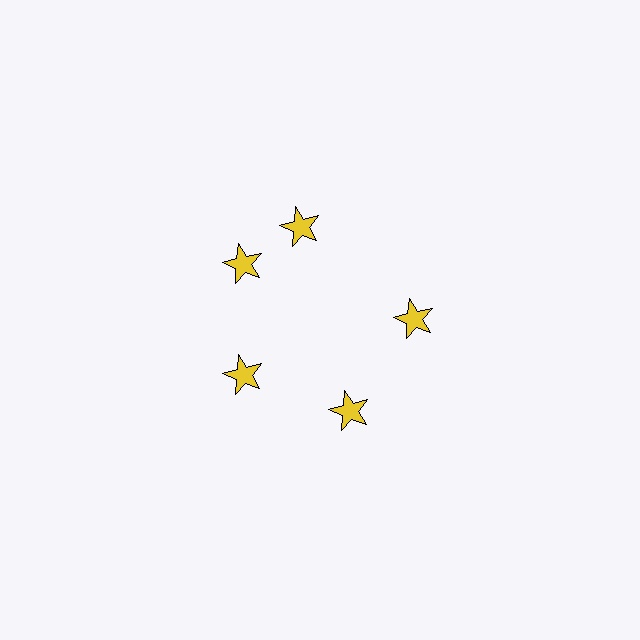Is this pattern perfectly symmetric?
No. The 5 yellow stars are arranged in a ring, but one element near the 1 o'clock position is rotated out of alignment along the ring, breaking the 5-fold rotational symmetry.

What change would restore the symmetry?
The symmetry would be restored by rotating it back into even spacing with its neighbors so that all 5 stars sit at equal angles and equal distance from the center.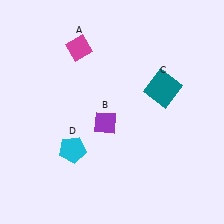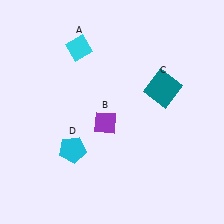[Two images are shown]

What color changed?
The diamond (A) changed from magenta in Image 1 to cyan in Image 2.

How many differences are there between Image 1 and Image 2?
There is 1 difference between the two images.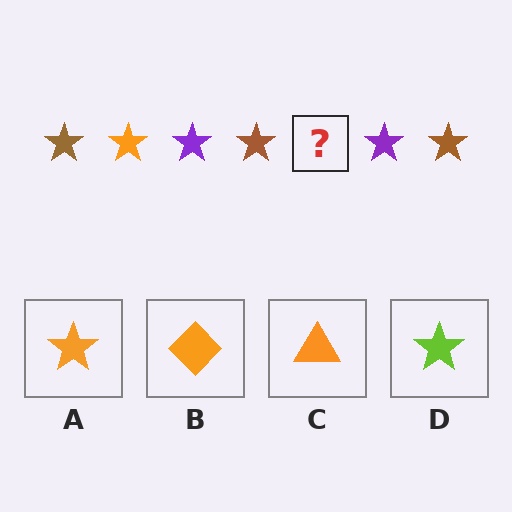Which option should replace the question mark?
Option A.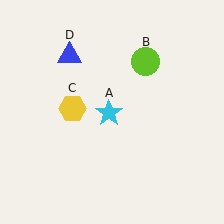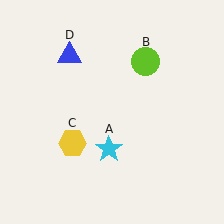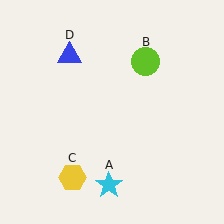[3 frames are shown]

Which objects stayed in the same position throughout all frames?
Lime circle (object B) and blue triangle (object D) remained stationary.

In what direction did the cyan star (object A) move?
The cyan star (object A) moved down.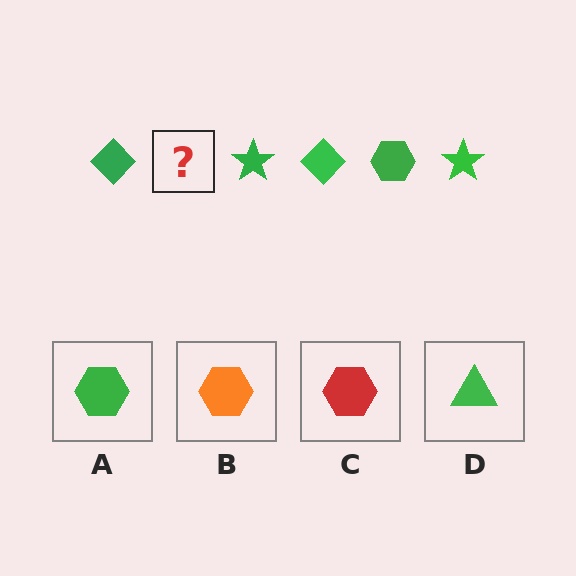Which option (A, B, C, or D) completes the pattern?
A.